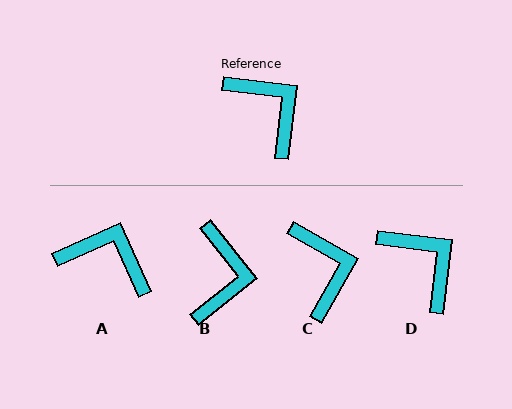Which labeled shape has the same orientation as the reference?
D.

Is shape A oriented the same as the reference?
No, it is off by about 31 degrees.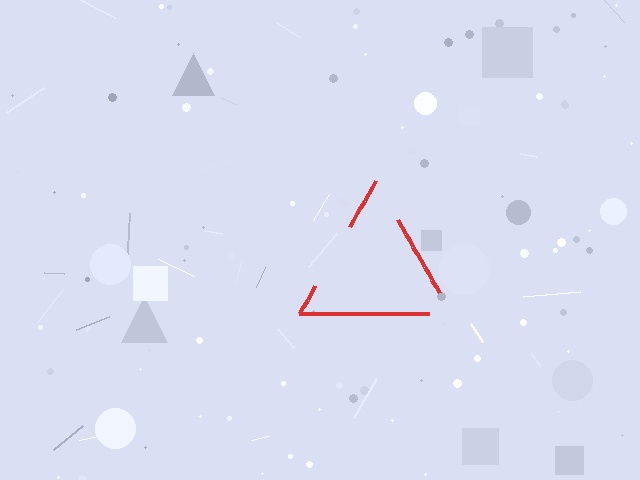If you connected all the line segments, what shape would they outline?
They would outline a triangle.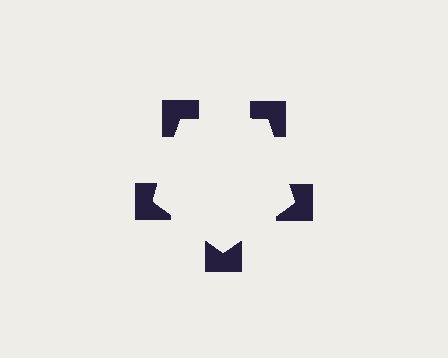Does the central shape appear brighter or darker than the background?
It typically appears slightly brighter than the background, even though no actual brightness change is drawn.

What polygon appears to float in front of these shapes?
An illusory pentagon — its edges are inferred from the aligned wedge cuts in the notched squares, not physically drawn.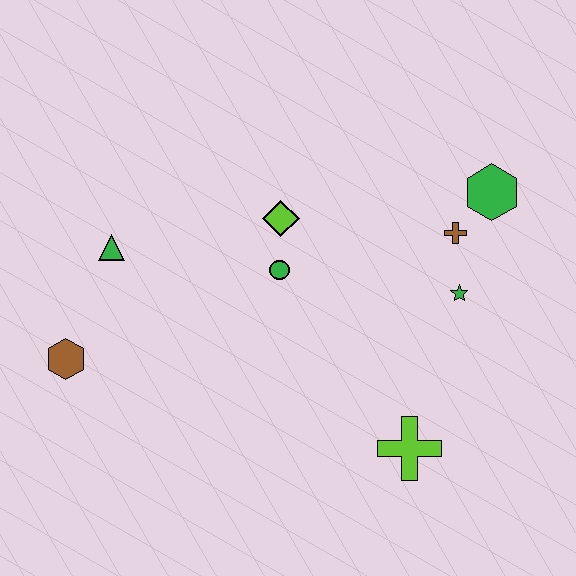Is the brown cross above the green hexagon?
No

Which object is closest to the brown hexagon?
The green triangle is closest to the brown hexagon.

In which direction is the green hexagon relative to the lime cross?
The green hexagon is above the lime cross.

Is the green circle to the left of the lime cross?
Yes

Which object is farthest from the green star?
The brown hexagon is farthest from the green star.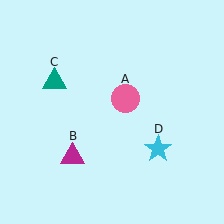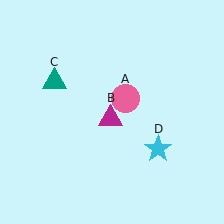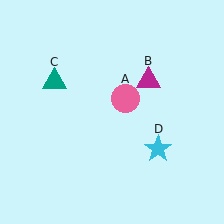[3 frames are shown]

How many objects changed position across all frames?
1 object changed position: magenta triangle (object B).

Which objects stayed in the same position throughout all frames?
Pink circle (object A) and teal triangle (object C) and cyan star (object D) remained stationary.